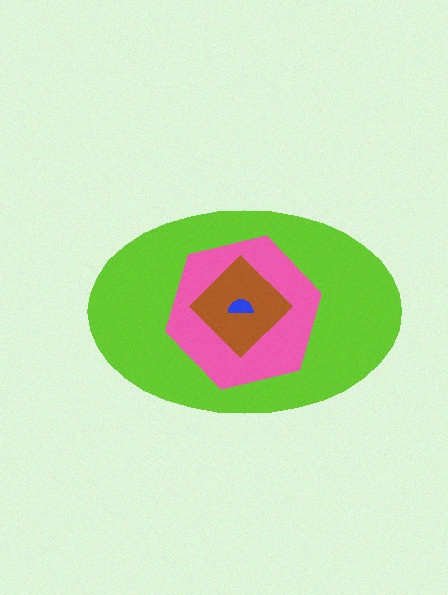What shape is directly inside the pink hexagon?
The brown diamond.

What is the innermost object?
The blue semicircle.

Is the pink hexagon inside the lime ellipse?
Yes.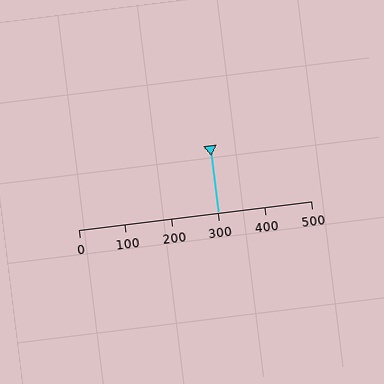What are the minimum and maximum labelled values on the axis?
The axis runs from 0 to 500.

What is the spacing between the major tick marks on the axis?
The major ticks are spaced 100 apart.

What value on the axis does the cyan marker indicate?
The marker indicates approximately 300.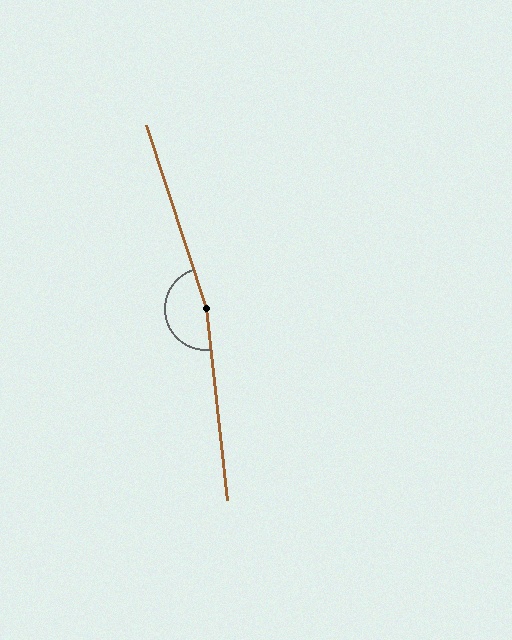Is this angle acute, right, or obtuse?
It is obtuse.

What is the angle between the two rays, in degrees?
Approximately 168 degrees.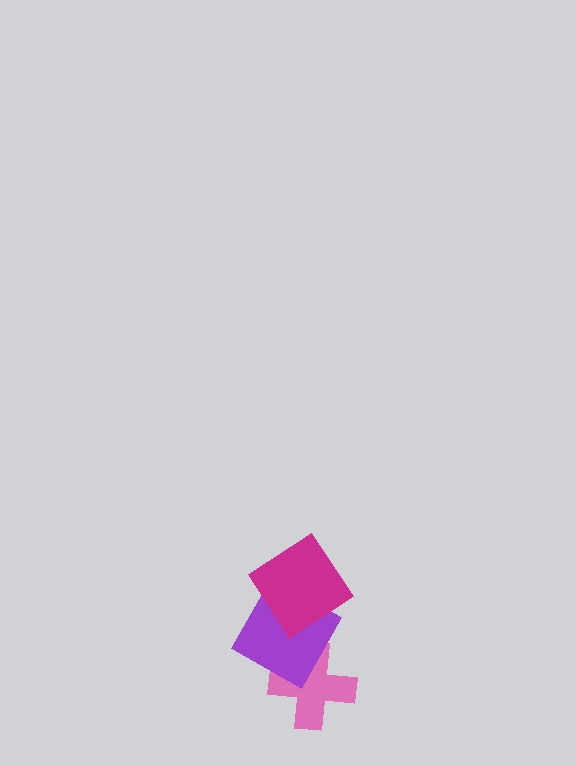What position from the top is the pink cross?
The pink cross is 3rd from the top.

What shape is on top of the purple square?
The magenta diamond is on top of the purple square.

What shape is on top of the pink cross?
The purple square is on top of the pink cross.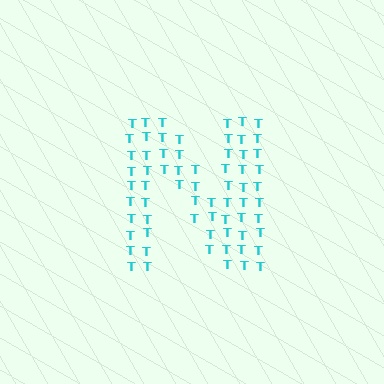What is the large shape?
The large shape is the letter N.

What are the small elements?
The small elements are letter T's.